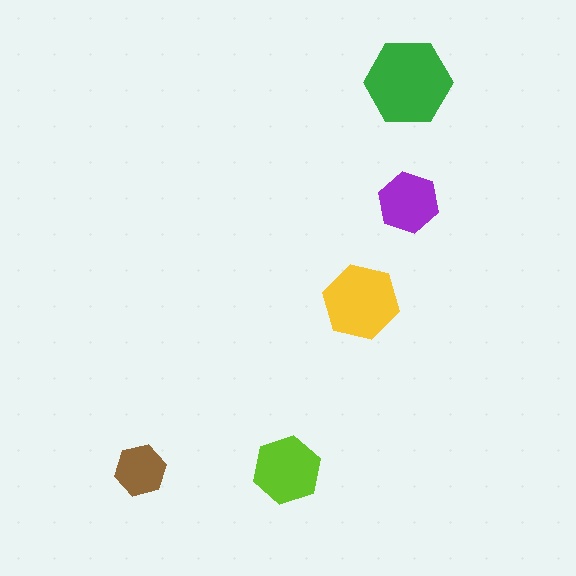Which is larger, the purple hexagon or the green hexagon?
The green one.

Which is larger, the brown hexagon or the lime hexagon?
The lime one.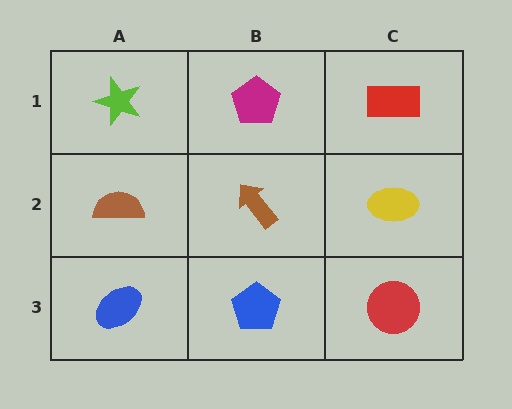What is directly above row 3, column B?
A brown arrow.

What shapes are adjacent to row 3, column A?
A brown semicircle (row 2, column A), a blue pentagon (row 3, column B).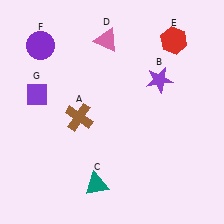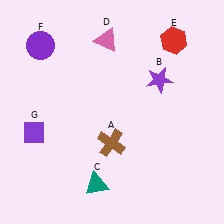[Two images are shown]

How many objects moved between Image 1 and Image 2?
2 objects moved between the two images.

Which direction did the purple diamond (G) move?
The purple diamond (G) moved down.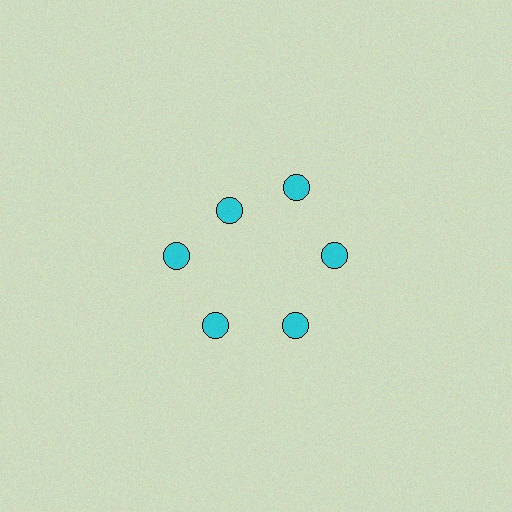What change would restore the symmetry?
The symmetry would be restored by moving it outward, back onto the ring so that all 6 circles sit at equal angles and equal distance from the center.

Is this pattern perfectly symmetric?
No. The 6 cyan circles are arranged in a ring, but one element near the 11 o'clock position is pulled inward toward the center, breaking the 6-fold rotational symmetry.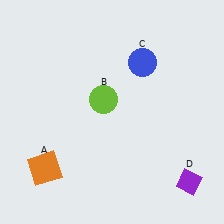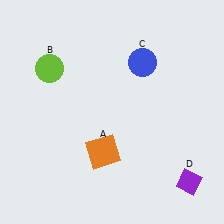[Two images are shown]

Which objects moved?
The objects that moved are: the orange square (A), the lime circle (B).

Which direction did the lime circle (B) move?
The lime circle (B) moved left.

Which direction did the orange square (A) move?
The orange square (A) moved right.